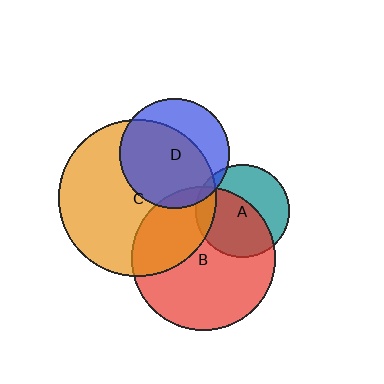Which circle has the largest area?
Circle C (orange).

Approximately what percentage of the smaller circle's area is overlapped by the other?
Approximately 15%.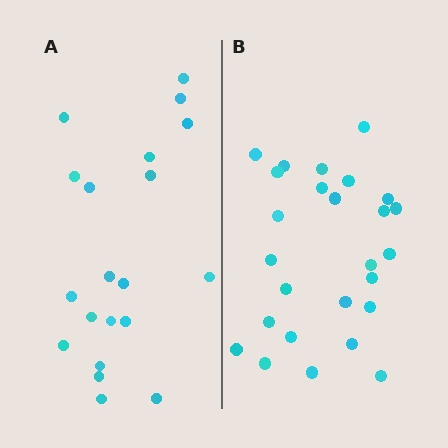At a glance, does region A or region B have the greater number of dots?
Region B (the right region) has more dots.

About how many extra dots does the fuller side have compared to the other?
Region B has about 6 more dots than region A.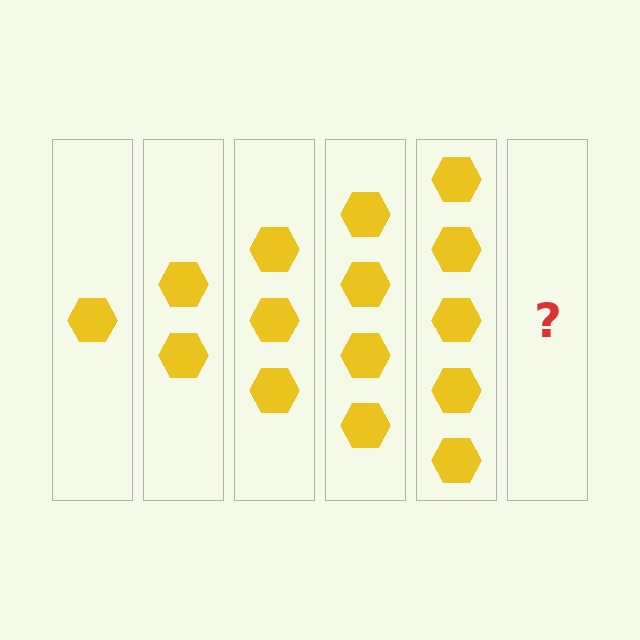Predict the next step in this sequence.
The next step is 6 hexagons.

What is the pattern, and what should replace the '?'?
The pattern is that each step adds one more hexagon. The '?' should be 6 hexagons.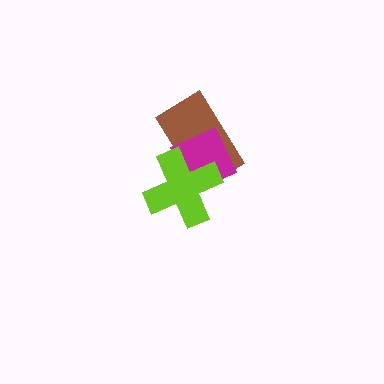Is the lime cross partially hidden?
No, no other shape covers it.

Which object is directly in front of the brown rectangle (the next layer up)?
The magenta diamond is directly in front of the brown rectangle.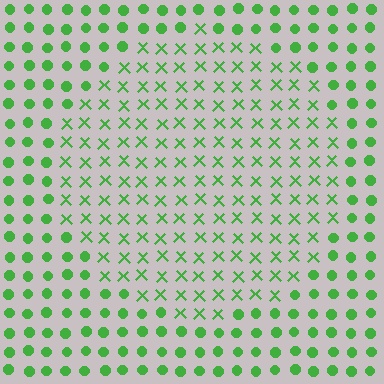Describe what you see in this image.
The image is filled with small green elements arranged in a uniform grid. A circle-shaped region contains X marks, while the surrounding area contains circles. The boundary is defined purely by the change in element shape.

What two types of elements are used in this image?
The image uses X marks inside the circle region and circles outside it.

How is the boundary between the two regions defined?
The boundary is defined by a change in element shape: X marks inside vs. circles outside. All elements share the same color and spacing.